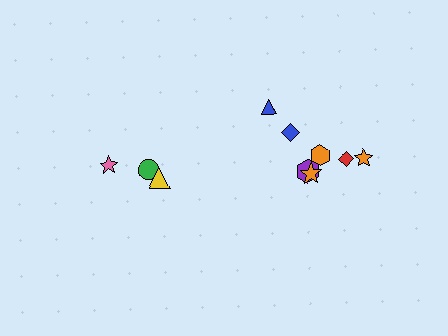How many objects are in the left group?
There are 3 objects.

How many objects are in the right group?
There are 7 objects.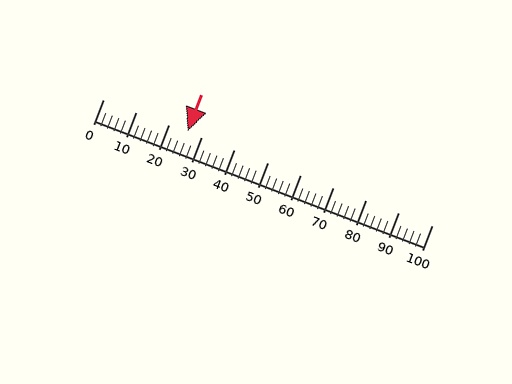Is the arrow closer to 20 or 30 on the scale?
The arrow is closer to 30.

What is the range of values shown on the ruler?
The ruler shows values from 0 to 100.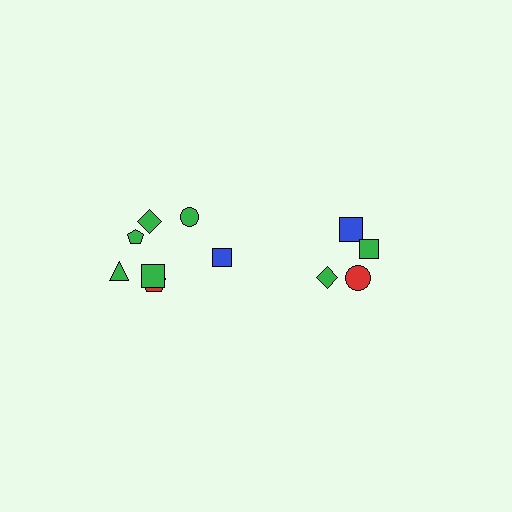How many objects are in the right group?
There are 4 objects.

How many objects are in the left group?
There are 8 objects.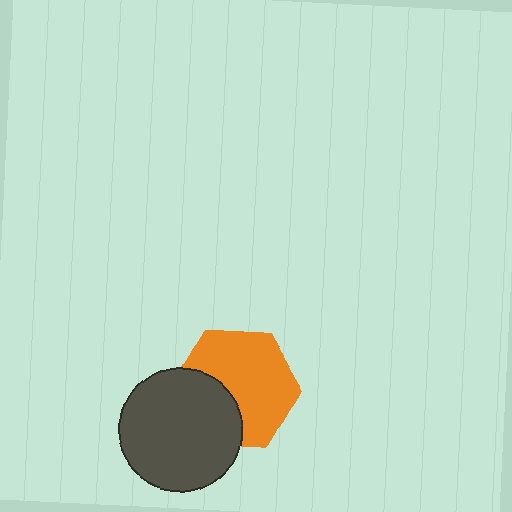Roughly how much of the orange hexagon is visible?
Most of it is visible (roughly 66%).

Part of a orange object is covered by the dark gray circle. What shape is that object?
It is a hexagon.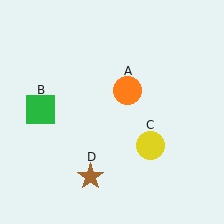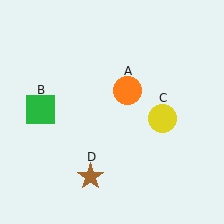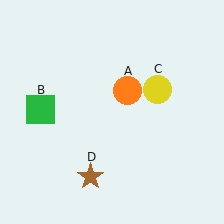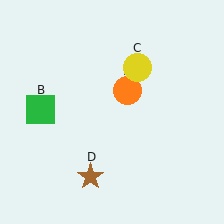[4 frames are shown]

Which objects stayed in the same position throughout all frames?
Orange circle (object A) and green square (object B) and brown star (object D) remained stationary.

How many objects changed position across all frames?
1 object changed position: yellow circle (object C).